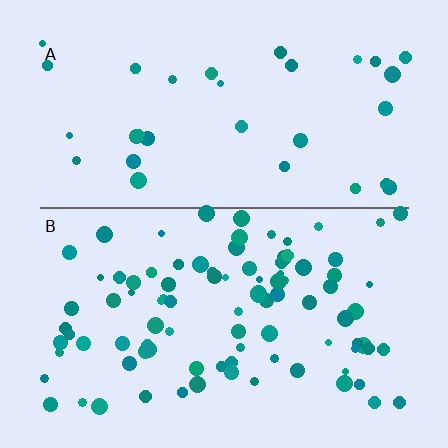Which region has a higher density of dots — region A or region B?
B (the bottom).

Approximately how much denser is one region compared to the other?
Approximately 2.9× — region B over region A.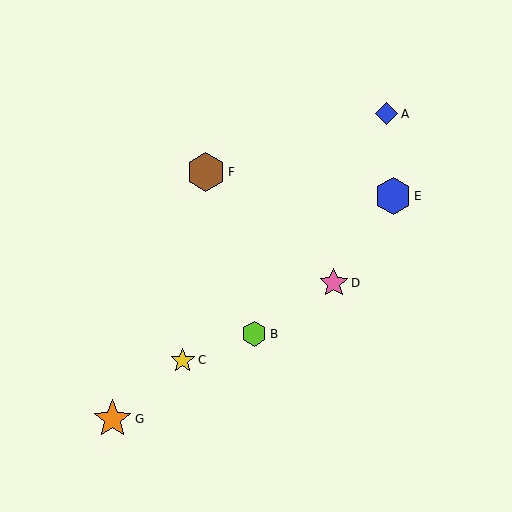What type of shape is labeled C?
Shape C is a yellow star.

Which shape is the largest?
The brown hexagon (labeled F) is the largest.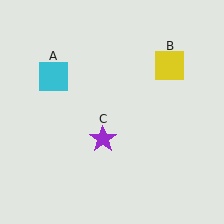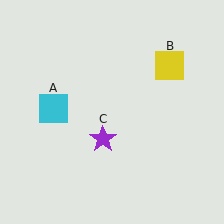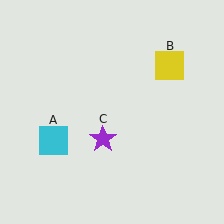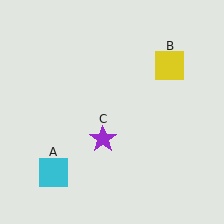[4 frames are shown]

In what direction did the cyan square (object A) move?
The cyan square (object A) moved down.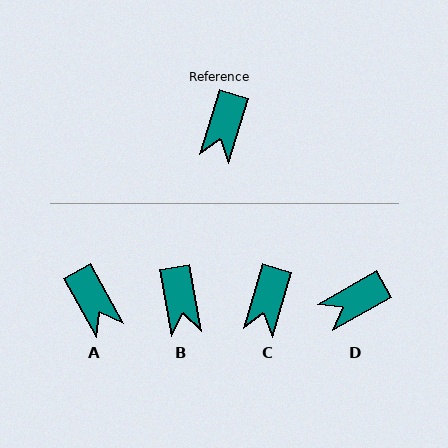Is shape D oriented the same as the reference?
No, it is off by about 44 degrees.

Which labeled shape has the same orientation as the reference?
C.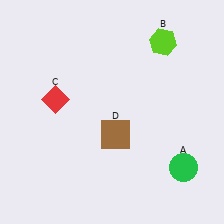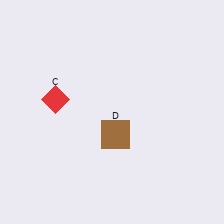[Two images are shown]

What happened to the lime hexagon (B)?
The lime hexagon (B) was removed in Image 2. It was in the top-right area of Image 1.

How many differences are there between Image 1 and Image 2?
There are 2 differences between the two images.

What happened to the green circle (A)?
The green circle (A) was removed in Image 2. It was in the bottom-right area of Image 1.